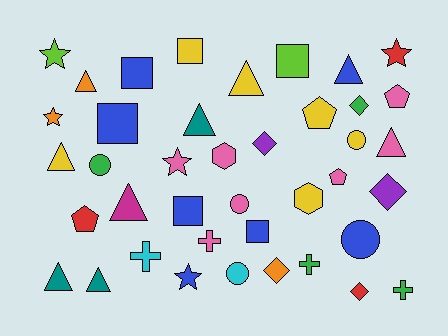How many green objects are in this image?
There are 4 green objects.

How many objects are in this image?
There are 40 objects.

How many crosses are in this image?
There are 4 crosses.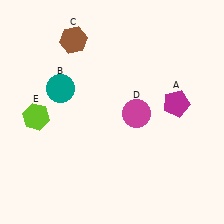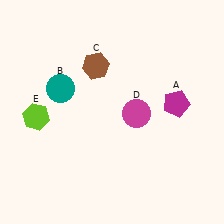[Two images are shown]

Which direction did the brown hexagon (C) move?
The brown hexagon (C) moved down.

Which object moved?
The brown hexagon (C) moved down.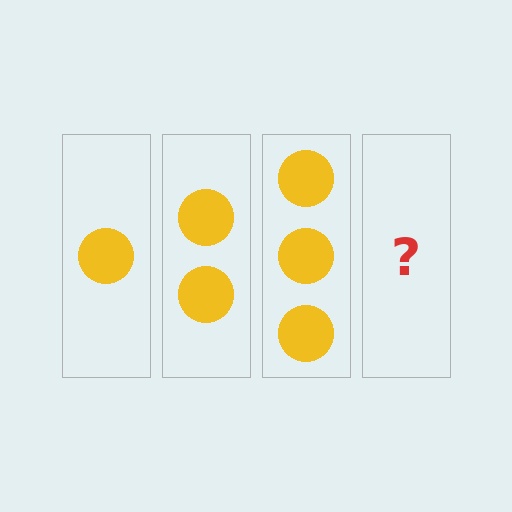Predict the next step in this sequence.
The next step is 4 circles.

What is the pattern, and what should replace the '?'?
The pattern is that each step adds one more circle. The '?' should be 4 circles.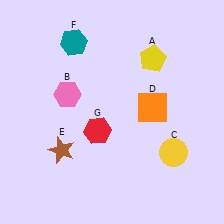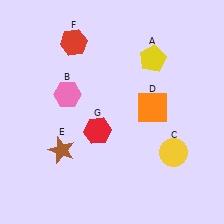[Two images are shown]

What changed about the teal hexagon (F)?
In Image 1, F is teal. In Image 2, it changed to red.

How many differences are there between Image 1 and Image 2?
There is 1 difference between the two images.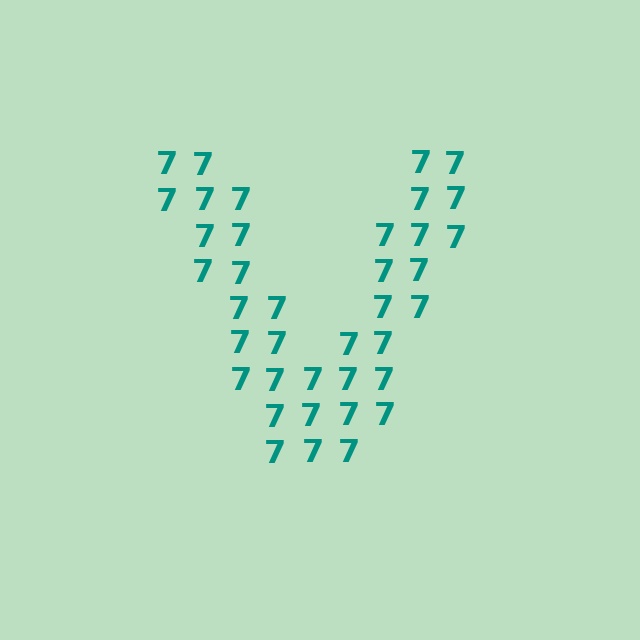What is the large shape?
The large shape is the letter V.